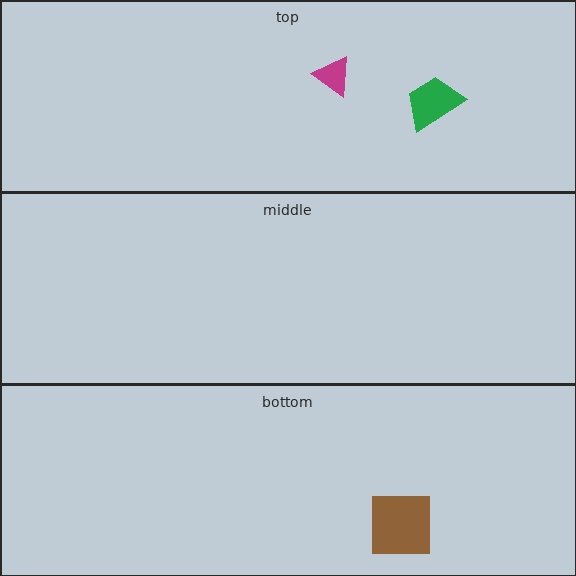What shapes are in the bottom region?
The brown square.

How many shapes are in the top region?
2.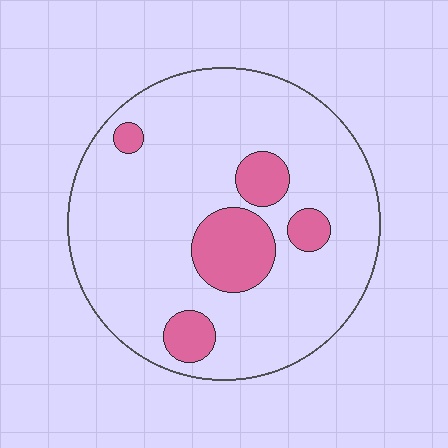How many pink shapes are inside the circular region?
5.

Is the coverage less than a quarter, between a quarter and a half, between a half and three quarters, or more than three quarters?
Less than a quarter.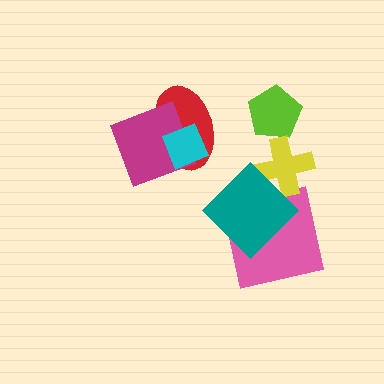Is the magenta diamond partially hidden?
Yes, it is partially covered by another shape.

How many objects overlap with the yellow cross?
1 object overlaps with the yellow cross.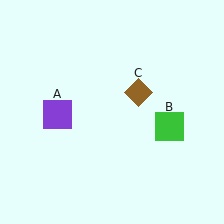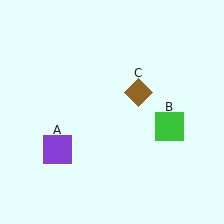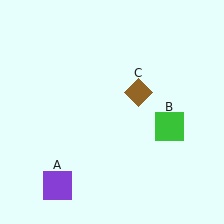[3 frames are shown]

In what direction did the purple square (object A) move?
The purple square (object A) moved down.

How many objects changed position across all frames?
1 object changed position: purple square (object A).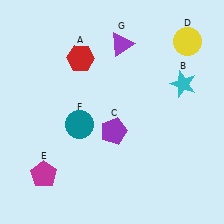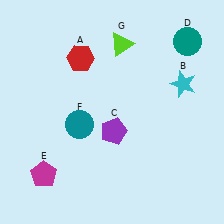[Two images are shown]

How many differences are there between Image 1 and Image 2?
There are 2 differences between the two images.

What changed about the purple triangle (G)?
In Image 1, G is purple. In Image 2, it changed to lime.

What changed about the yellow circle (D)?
In Image 1, D is yellow. In Image 2, it changed to teal.